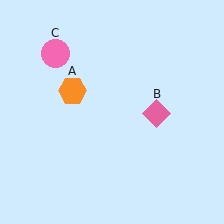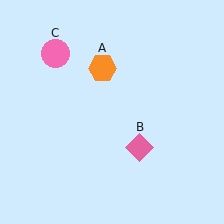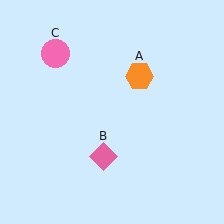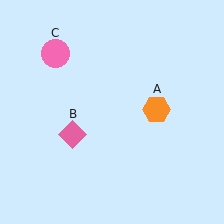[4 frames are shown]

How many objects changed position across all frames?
2 objects changed position: orange hexagon (object A), pink diamond (object B).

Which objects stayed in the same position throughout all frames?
Pink circle (object C) remained stationary.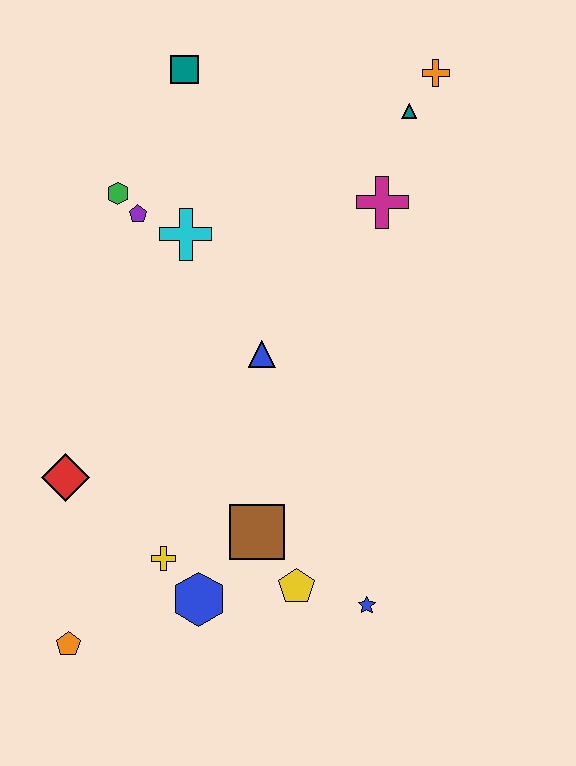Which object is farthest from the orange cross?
The orange pentagon is farthest from the orange cross.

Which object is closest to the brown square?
The yellow pentagon is closest to the brown square.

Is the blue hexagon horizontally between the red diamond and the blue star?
Yes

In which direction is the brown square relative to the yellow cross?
The brown square is to the right of the yellow cross.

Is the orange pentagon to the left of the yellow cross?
Yes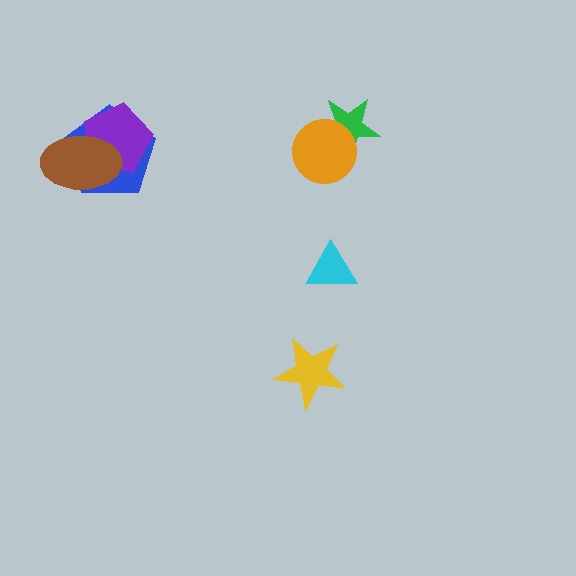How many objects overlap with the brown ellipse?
2 objects overlap with the brown ellipse.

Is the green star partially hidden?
Yes, it is partially covered by another shape.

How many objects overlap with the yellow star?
0 objects overlap with the yellow star.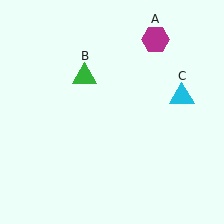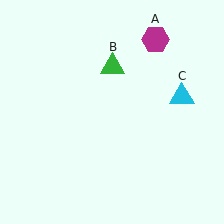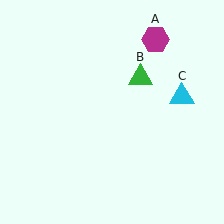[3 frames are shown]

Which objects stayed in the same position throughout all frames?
Magenta hexagon (object A) and cyan triangle (object C) remained stationary.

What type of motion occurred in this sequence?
The green triangle (object B) rotated clockwise around the center of the scene.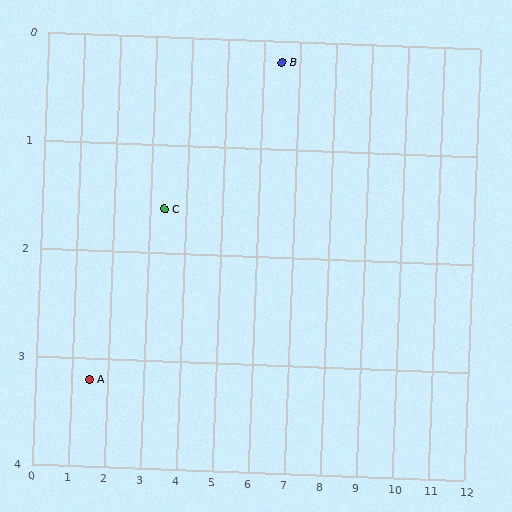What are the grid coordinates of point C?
Point C is at approximately (3.4, 1.6).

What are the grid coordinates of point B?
Point B is at approximately (6.5, 0.2).